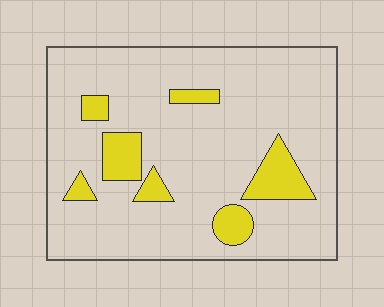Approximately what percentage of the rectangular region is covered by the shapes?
Approximately 15%.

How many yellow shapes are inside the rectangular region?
7.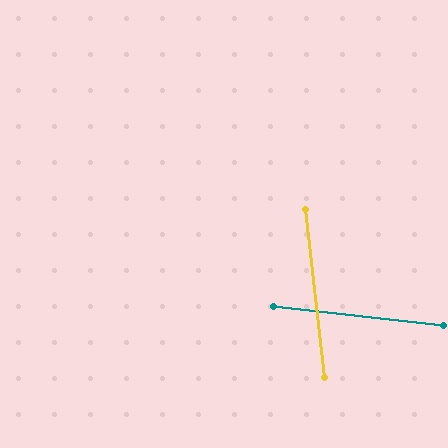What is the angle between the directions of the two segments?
Approximately 77 degrees.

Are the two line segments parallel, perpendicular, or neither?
Neither parallel nor perpendicular — they differ by about 77°.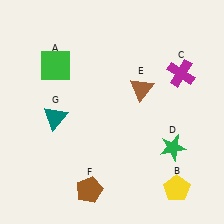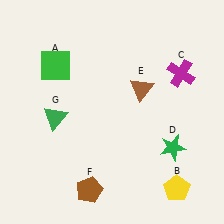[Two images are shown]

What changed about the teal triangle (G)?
In Image 1, G is teal. In Image 2, it changed to green.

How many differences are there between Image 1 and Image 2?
There is 1 difference between the two images.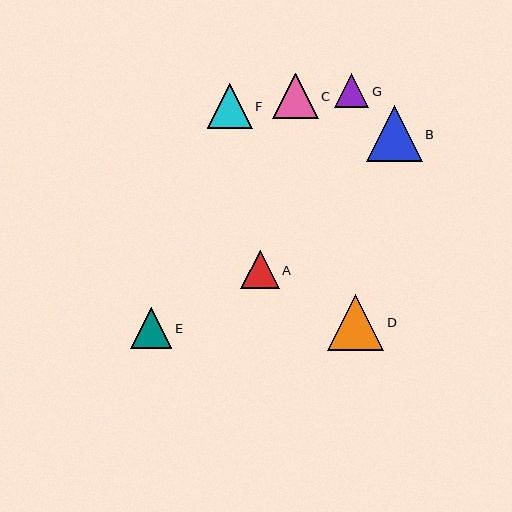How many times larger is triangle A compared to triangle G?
Triangle A is approximately 1.1 times the size of triangle G.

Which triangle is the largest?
Triangle D is the largest with a size of approximately 56 pixels.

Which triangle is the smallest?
Triangle G is the smallest with a size of approximately 34 pixels.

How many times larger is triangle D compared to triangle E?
Triangle D is approximately 1.4 times the size of triangle E.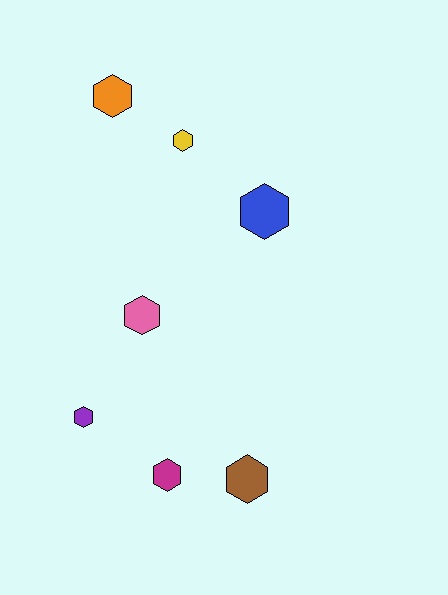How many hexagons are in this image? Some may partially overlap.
There are 7 hexagons.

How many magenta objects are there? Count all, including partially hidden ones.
There is 1 magenta object.